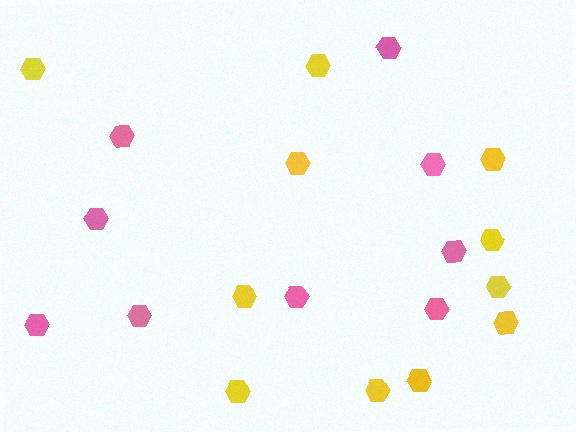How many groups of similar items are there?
There are 2 groups: one group of pink hexagons (9) and one group of yellow hexagons (11).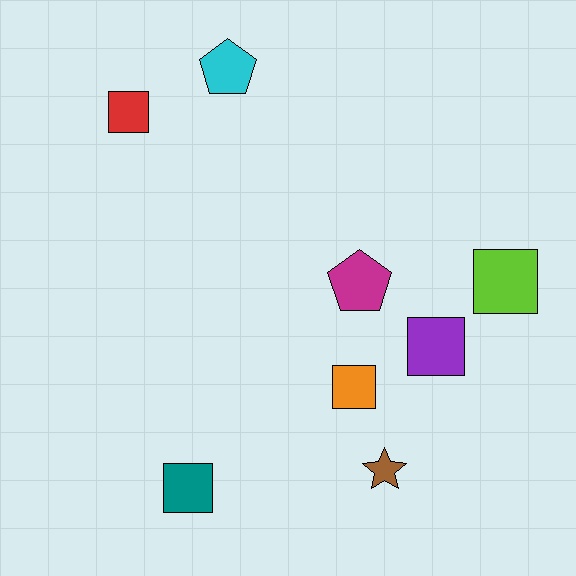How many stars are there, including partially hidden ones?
There is 1 star.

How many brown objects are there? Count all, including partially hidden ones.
There is 1 brown object.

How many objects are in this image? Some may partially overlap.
There are 8 objects.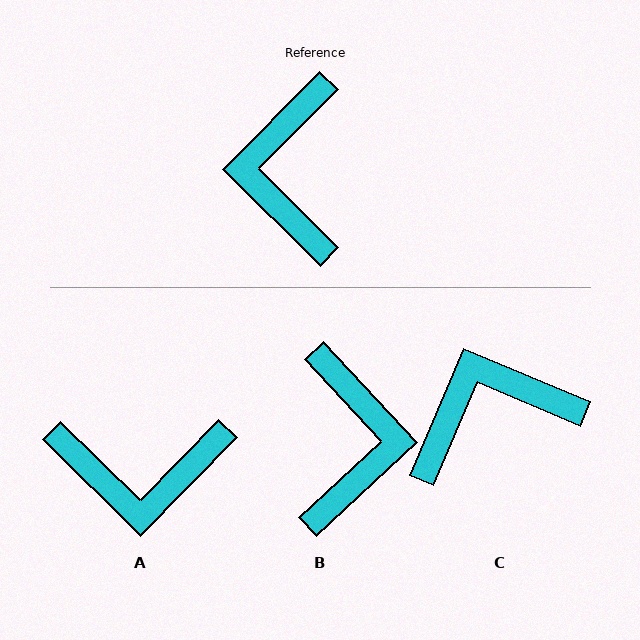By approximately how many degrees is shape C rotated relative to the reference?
Approximately 68 degrees clockwise.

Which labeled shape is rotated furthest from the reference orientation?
B, about 178 degrees away.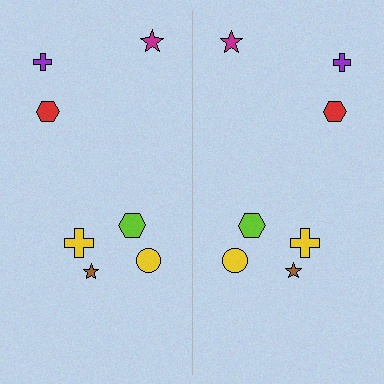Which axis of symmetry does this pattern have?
The pattern has a vertical axis of symmetry running through the center of the image.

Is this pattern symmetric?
Yes, this pattern has bilateral (reflection) symmetry.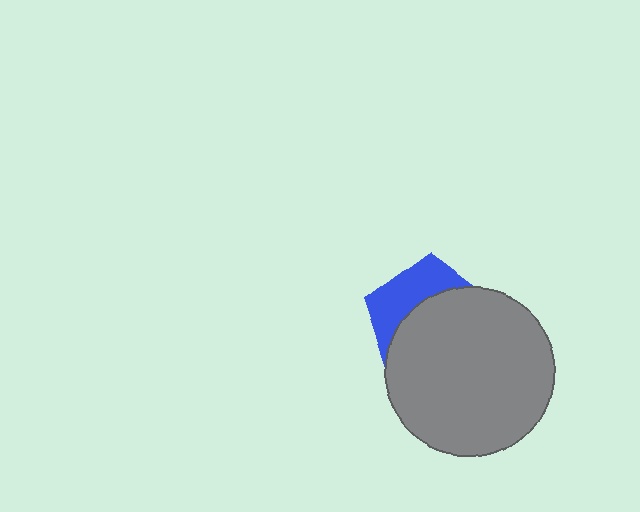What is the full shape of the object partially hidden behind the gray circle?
The partially hidden object is a blue pentagon.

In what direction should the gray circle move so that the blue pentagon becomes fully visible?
The gray circle should move toward the lower-right. That is the shortest direction to clear the overlap and leave the blue pentagon fully visible.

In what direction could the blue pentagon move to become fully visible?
The blue pentagon could move toward the upper-left. That would shift it out from behind the gray circle entirely.